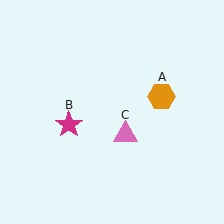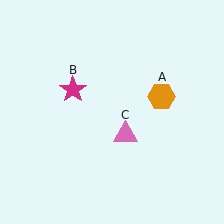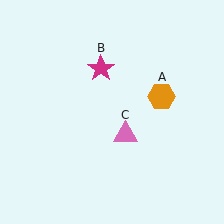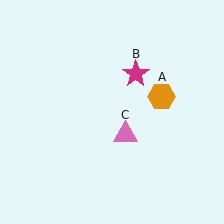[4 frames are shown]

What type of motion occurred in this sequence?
The magenta star (object B) rotated clockwise around the center of the scene.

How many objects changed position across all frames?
1 object changed position: magenta star (object B).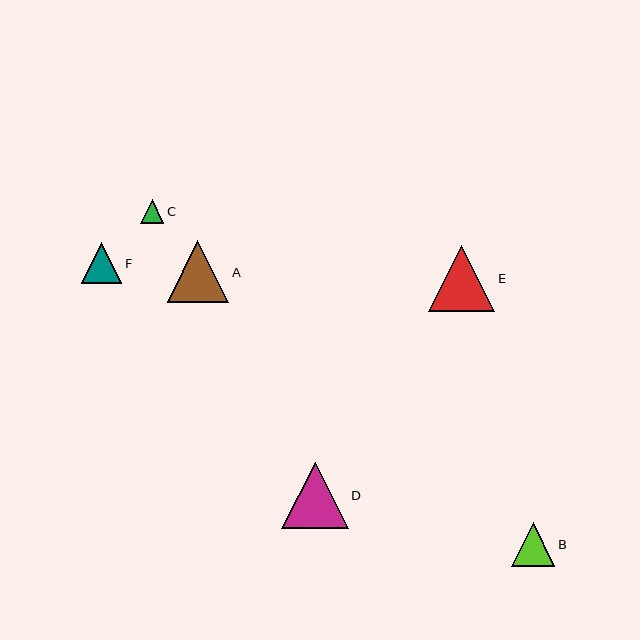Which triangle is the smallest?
Triangle C is the smallest with a size of approximately 24 pixels.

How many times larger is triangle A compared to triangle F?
Triangle A is approximately 1.5 times the size of triangle F.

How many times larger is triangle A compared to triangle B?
Triangle A is approximately 1.4 times the size of triangle B.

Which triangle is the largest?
Triangle D is the largest with a size of approximately 67 pixels.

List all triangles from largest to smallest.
From largest to smallest: D, E, A, B, F, C.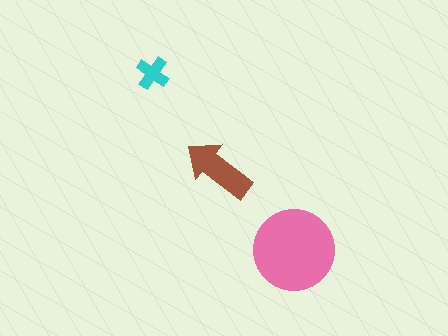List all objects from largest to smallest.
The pink circle, the brown arrow, the cyan cross.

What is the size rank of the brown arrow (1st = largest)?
2nd.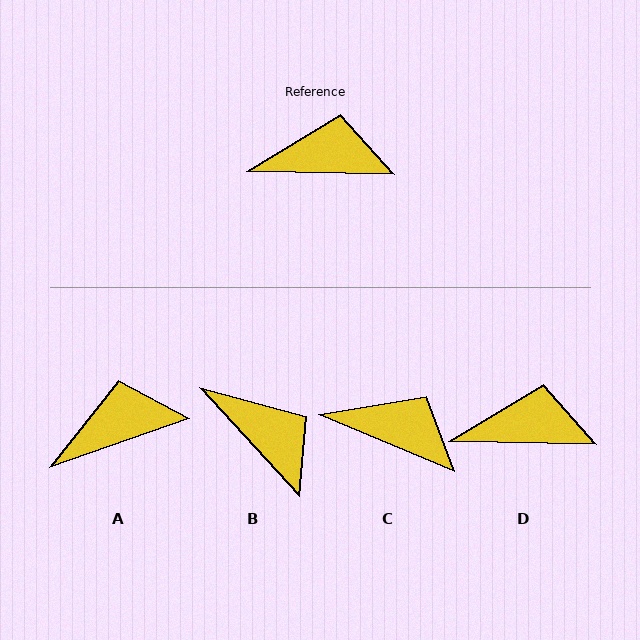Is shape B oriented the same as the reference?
No, it is off by about 47 degrees.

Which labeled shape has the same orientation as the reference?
D.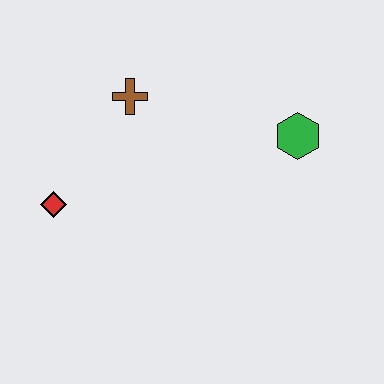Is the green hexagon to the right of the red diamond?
Yes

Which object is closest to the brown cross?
The red diamond is closest to the brown cross.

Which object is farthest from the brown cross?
The green hexagon is farthest from the brown cross.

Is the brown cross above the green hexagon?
Yes